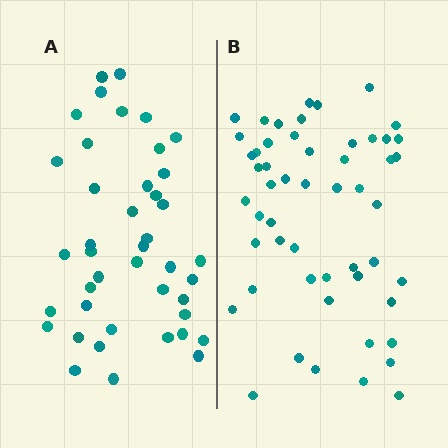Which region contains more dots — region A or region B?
Region B (the right region) has more dots.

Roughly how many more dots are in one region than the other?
Region B has roughly 12 or so more dots than region A.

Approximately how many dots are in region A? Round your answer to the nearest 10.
About 40 dots. (The exact count is 42, which rounds to 40.)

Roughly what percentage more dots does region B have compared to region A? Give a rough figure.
About 25% more.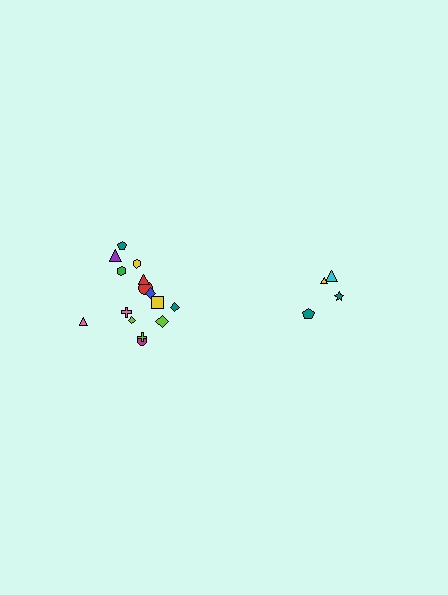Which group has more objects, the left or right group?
The left group.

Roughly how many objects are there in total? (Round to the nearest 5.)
Roughly 20 objects in total.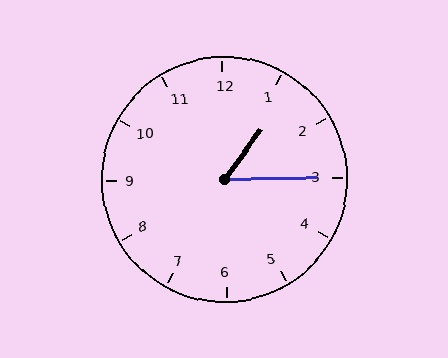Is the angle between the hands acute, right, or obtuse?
It is acute.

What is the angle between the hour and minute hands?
Approximately 52 degrees.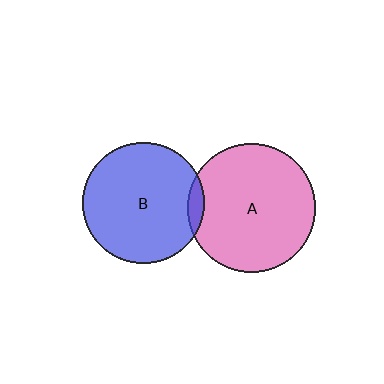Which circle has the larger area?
Circle A (pink).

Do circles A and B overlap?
Yes.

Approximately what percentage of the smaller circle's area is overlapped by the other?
Approximately 5%.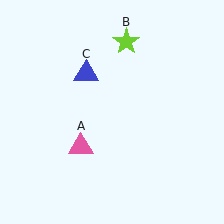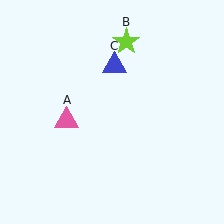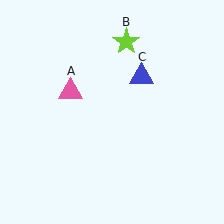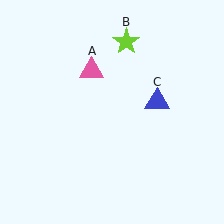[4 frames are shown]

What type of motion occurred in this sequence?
The pink triangle (object A), blue triangle (object C) rotated clockwise around the center of the scene.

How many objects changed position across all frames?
2 objects changed position: pink triangle (object A), blue triangle (object C).